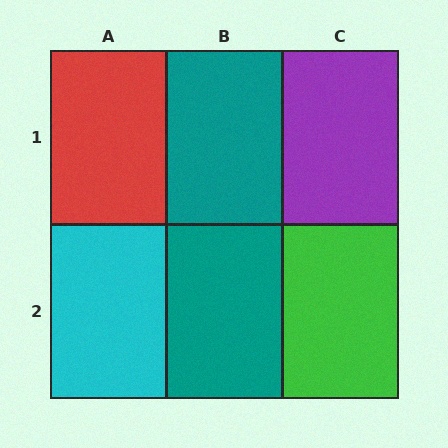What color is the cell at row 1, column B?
Teal.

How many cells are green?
1 cell is green.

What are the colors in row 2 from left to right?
Cyan, teal, green.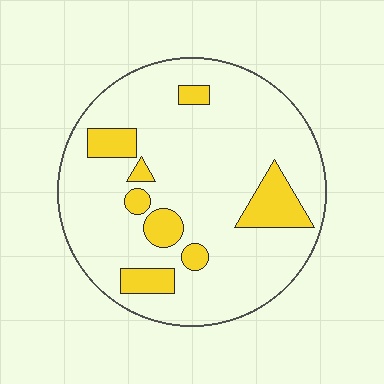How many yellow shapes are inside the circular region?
8.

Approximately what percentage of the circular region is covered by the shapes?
Approximately 15%.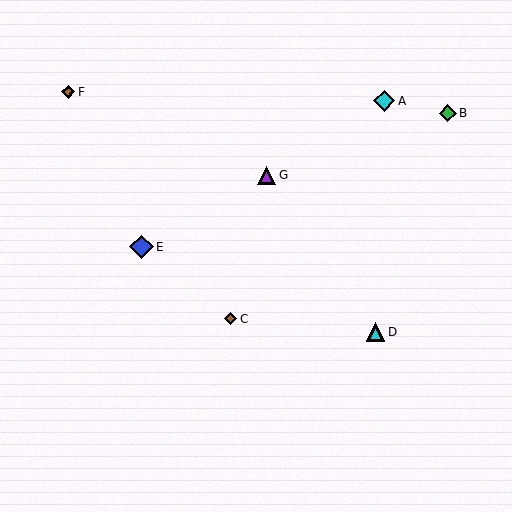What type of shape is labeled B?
Shape B is a green diamond.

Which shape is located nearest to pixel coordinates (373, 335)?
The cyan triangle (labeled D) at (376, 332) is nearest to that location.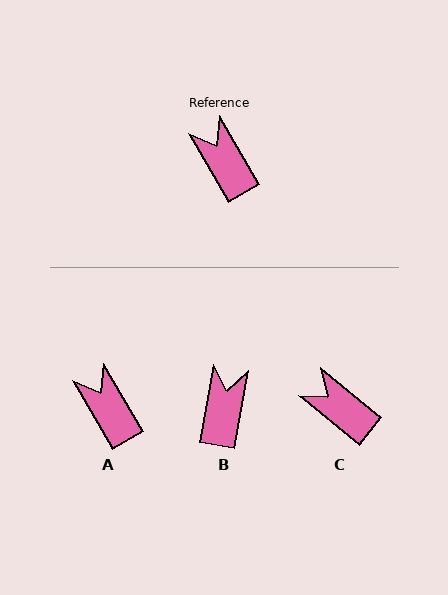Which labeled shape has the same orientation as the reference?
A.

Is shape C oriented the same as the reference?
No, it is off by about 21 degrees.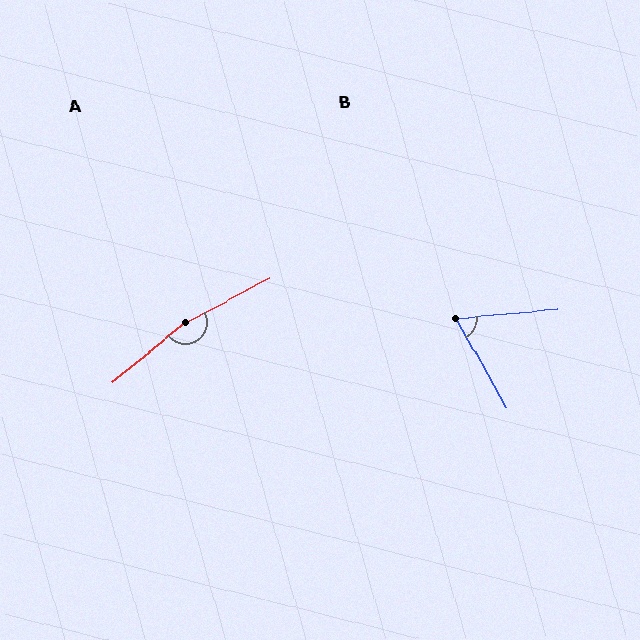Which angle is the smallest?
B, at approximately 66 degrees.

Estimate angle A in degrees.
Approximately 169 degrees.